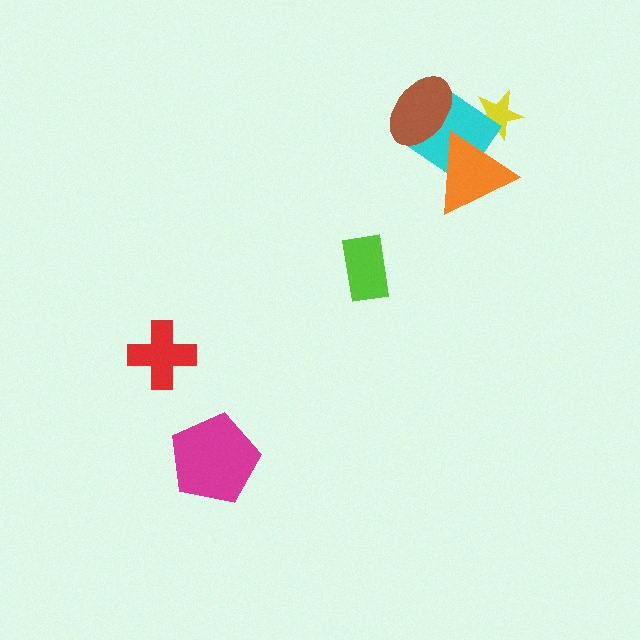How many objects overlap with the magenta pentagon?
0 objects overlap with the magenta pentagon.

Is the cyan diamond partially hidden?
Yes, it is partially covered by another shape.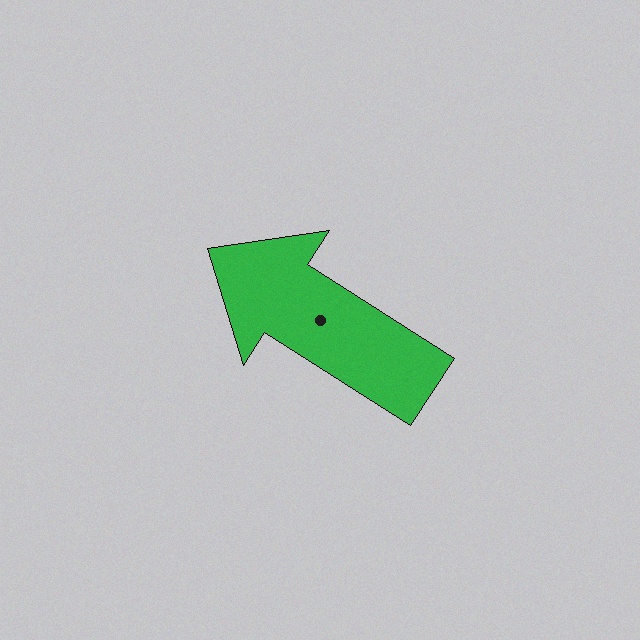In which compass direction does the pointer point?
Northwest.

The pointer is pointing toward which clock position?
Roughly 10 o'clock.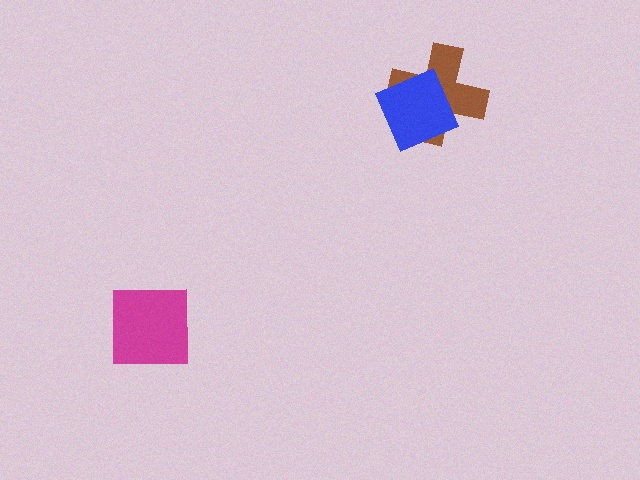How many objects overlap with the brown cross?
1 object overlaps with the brown cross.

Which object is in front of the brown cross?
The blue square is in front of the brown cross.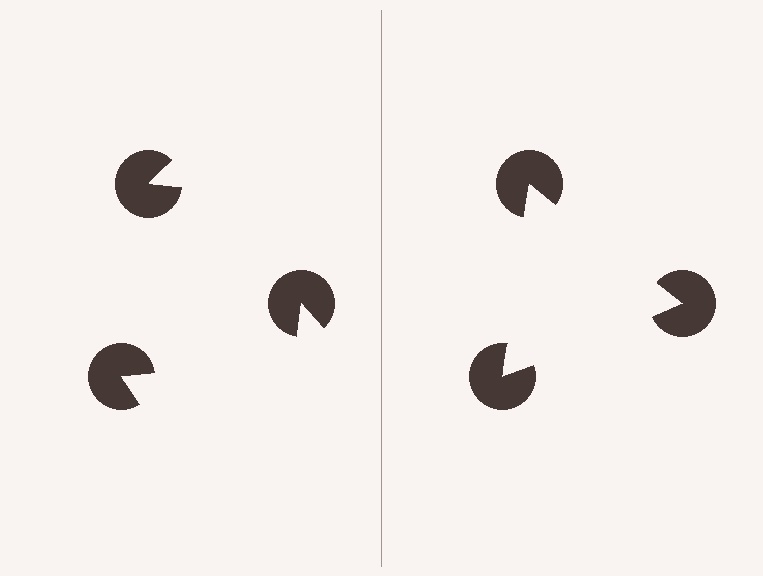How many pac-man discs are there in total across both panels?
6 — 3 on each side.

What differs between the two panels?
The pac-man discs are positioned identically on both sides; only the wedge orientations differ. On the right they align to a triangle; on the left they are misaligned.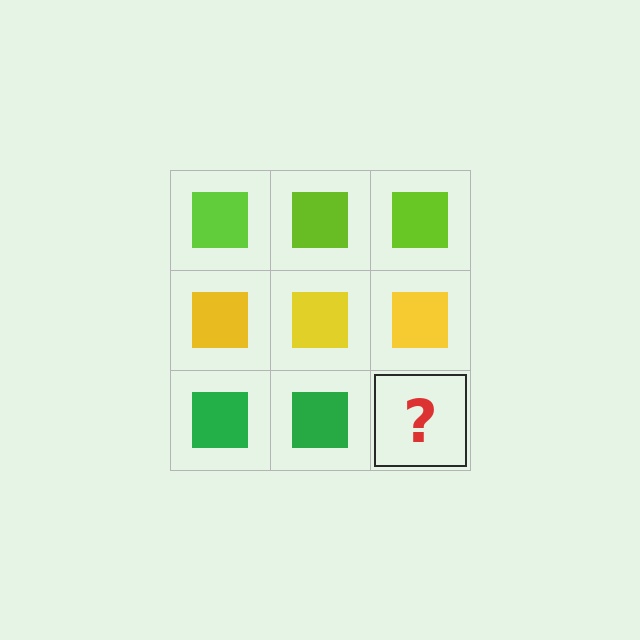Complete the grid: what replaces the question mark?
The question mark should be replaced with a green square.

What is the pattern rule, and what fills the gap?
The rule is that each row has a consistent color. The gap should be filled with a green square.